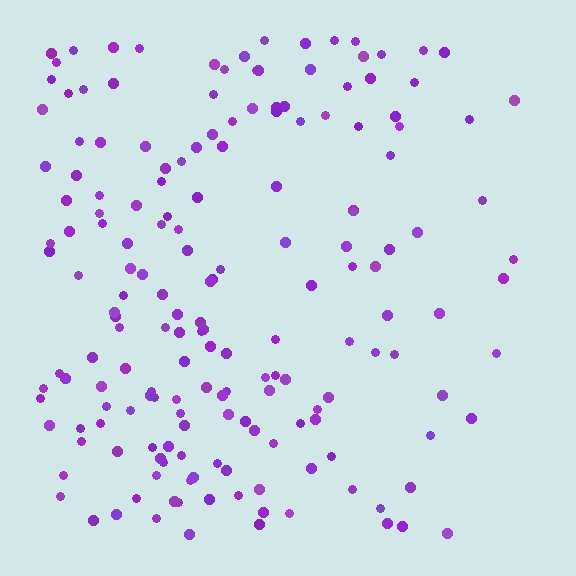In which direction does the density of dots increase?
From right to left, with the left side densest.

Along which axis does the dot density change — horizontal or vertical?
Horizontal.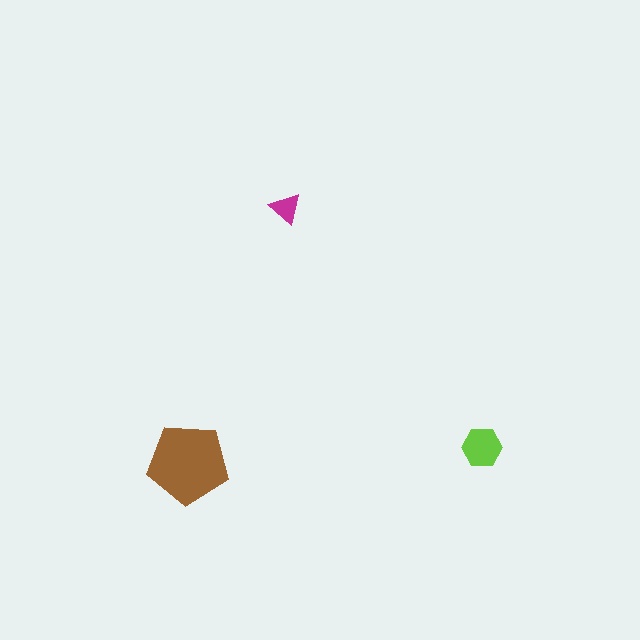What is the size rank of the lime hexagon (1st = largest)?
2nd.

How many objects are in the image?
There are 3 objects in the image.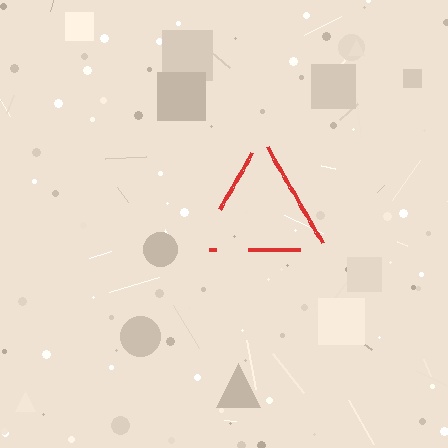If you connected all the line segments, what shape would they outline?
They would outline a triangle.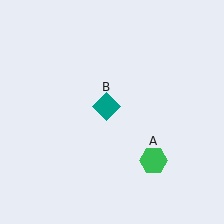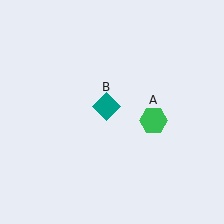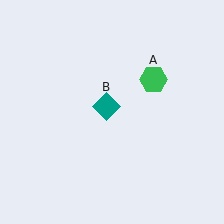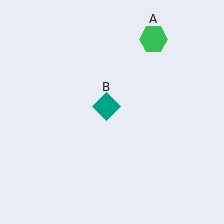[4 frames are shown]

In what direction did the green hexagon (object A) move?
The green hexagon (object A) moved up.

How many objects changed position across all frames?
1 object changed position: green hexagon (object A).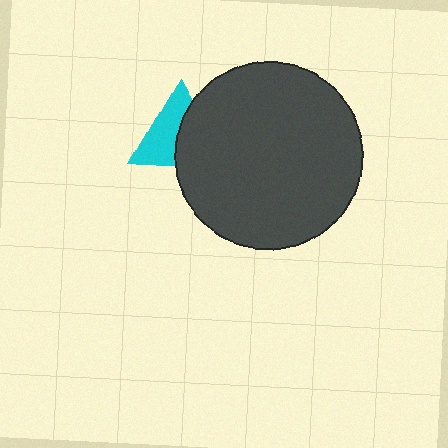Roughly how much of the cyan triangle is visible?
About half of it is visible (roughly 54%).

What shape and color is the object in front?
The object in front is a dark gray circle.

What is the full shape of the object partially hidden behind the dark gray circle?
The partially hidden object is a cyan triangle.